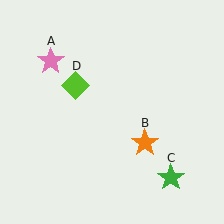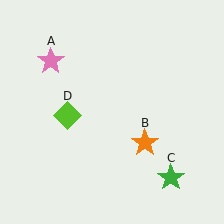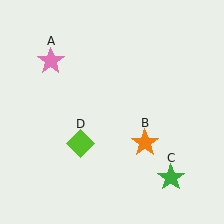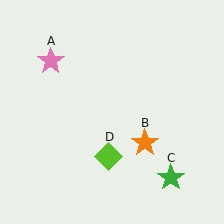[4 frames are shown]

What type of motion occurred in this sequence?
The lime diamond (object D) rotated counterclockwise around the center of the scene.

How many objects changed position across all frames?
1 object changed position: lime diamond (object D).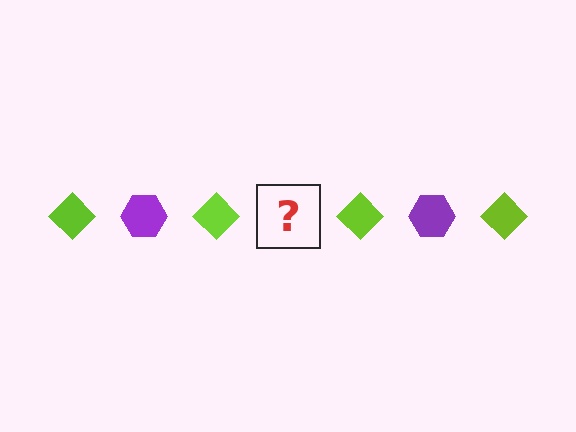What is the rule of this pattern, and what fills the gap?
The rule is that the pattern alternates between lime diamond and purple hexagon. The gap should be filled with a purple hexagon.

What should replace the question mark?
The question mark should be replaced with a purple hexagon.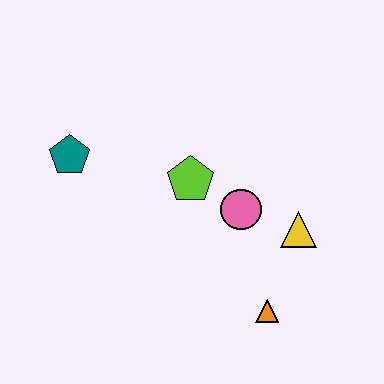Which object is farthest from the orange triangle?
The teal pentagon is farthest from the orange triangle.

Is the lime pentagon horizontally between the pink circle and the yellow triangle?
No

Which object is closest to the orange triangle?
The yellow triangle is closest to the orange triangle.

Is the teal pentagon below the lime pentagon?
No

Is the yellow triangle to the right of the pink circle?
Yes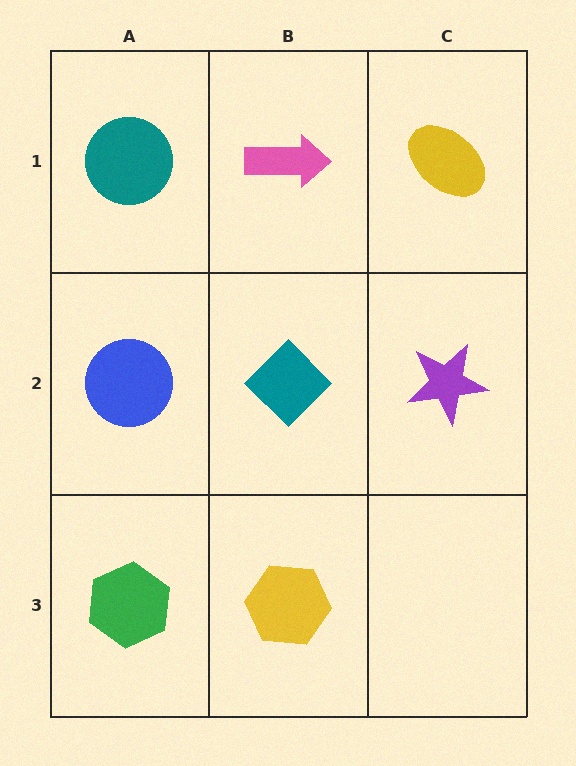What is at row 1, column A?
A teal circle.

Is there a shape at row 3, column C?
No, that cell is empty.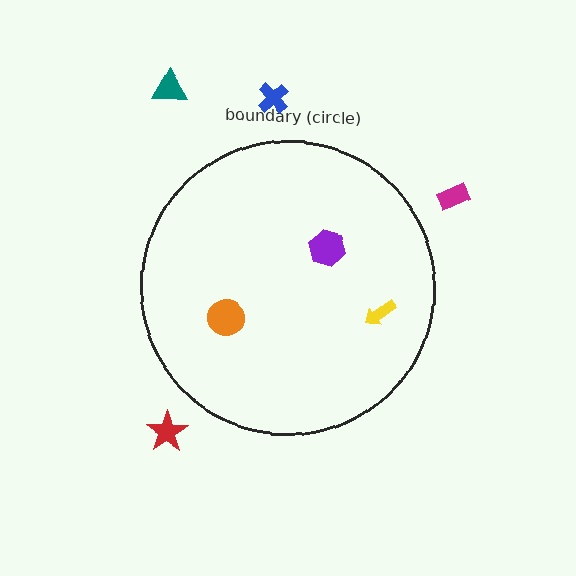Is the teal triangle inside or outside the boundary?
Outside.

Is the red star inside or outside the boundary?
Outside.